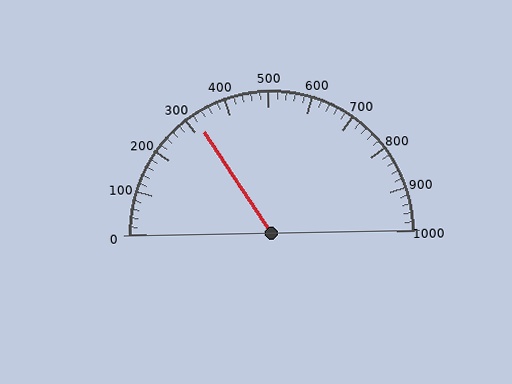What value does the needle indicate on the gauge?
The needle indicates approximately 320.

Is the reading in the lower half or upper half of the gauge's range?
The reading is in the lower half of the range (0 to 1000).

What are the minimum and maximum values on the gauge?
The gauge ranges from 0 to 1000.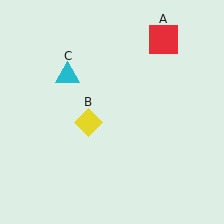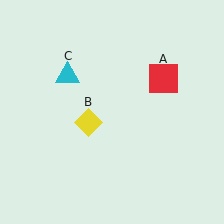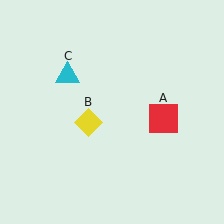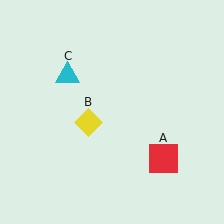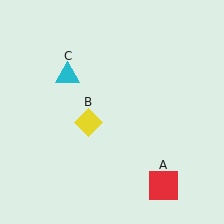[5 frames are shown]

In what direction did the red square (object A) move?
The red square (object A) moved down.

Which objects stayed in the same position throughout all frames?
Yellow diamond (object B) and cyan triangle (object C) remained stationary.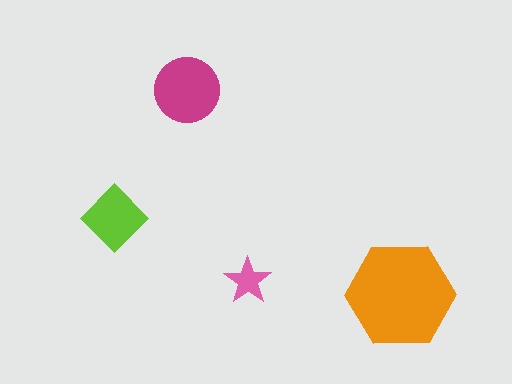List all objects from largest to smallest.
The orange hexagon, the magenta circle, the lime diamond, the pink star.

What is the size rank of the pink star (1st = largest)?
4th.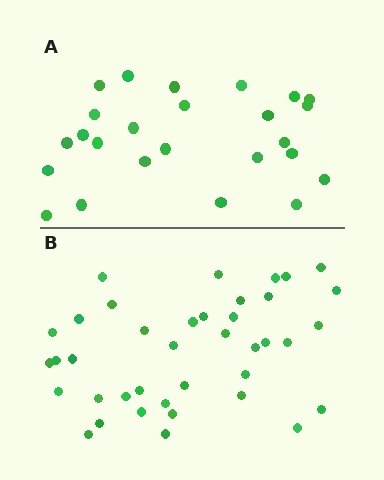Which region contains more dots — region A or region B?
Region B (the bottom region) has more dots.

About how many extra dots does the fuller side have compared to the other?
Region B has approximately 15 more dots than region A.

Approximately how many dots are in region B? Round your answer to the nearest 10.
About 40 dots. (The exact count is 39, which rounds to 40.)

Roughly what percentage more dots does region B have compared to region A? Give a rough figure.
About 55% more.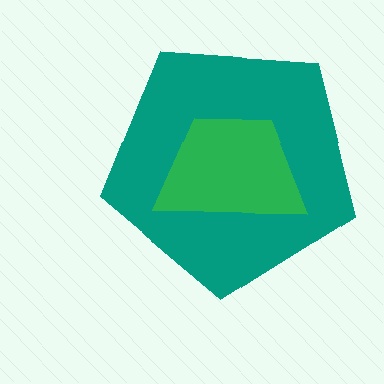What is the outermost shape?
The teal pentagon.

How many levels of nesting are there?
2.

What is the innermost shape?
The green trapezoid.